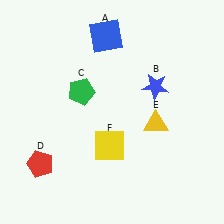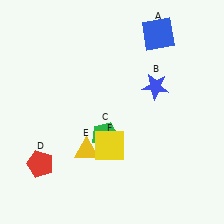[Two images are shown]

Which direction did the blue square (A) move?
The blue square (A) moved right.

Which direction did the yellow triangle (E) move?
The yellow triangle (E) moved left.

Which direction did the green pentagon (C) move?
The green pentagon (C) moved down.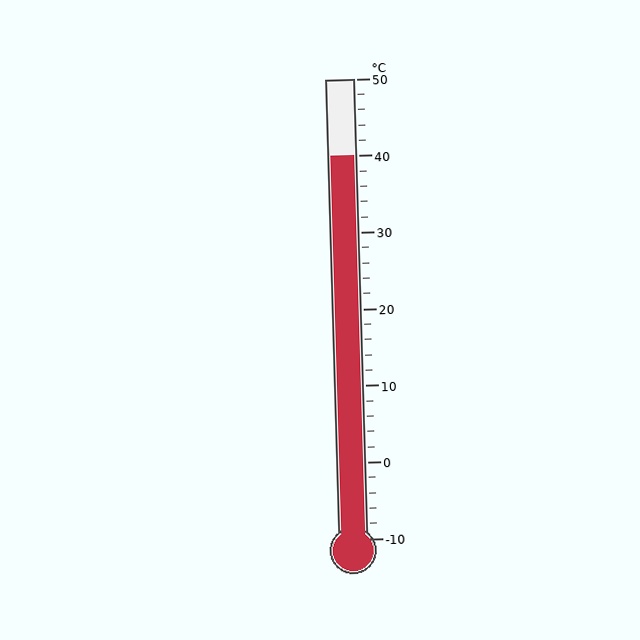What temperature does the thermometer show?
The thermometer shows approximately 40°C.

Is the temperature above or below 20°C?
The temperature is above 20°C.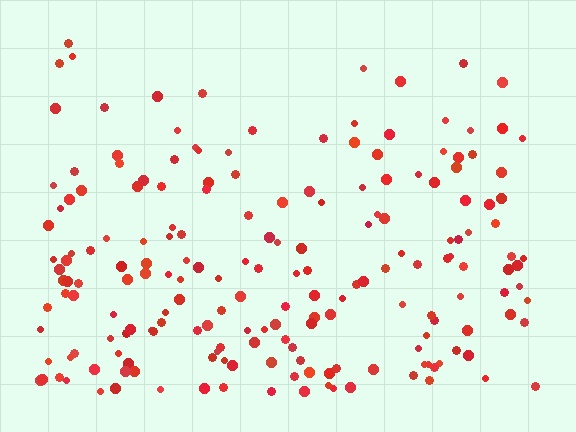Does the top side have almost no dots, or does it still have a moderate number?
Still a moderate number, just noticeably fewer than the bottom.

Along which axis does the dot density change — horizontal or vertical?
Vertical.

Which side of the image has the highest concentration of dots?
The bottom.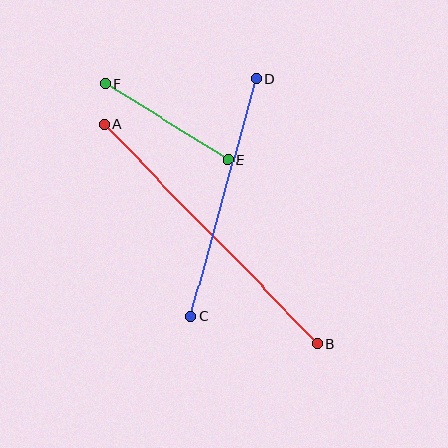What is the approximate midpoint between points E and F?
The midpoint is at approximately (167, 122) pixels.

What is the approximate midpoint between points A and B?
The midpoint is at approximately (211, 234) pixels.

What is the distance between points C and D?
The distance is approximately 246 pixels.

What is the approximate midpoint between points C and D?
The midpoint is at approximately (224, 198) pixels.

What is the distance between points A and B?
The distance is approximately 306 pixels.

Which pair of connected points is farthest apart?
Points A and B are farthest apart.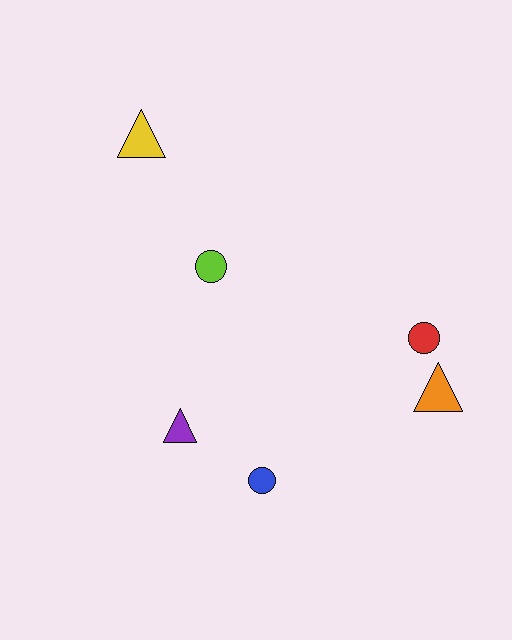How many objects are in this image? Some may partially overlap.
There are 6 objects.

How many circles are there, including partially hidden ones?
There are 3 circles.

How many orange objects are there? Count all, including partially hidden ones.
There is 1 orange object.